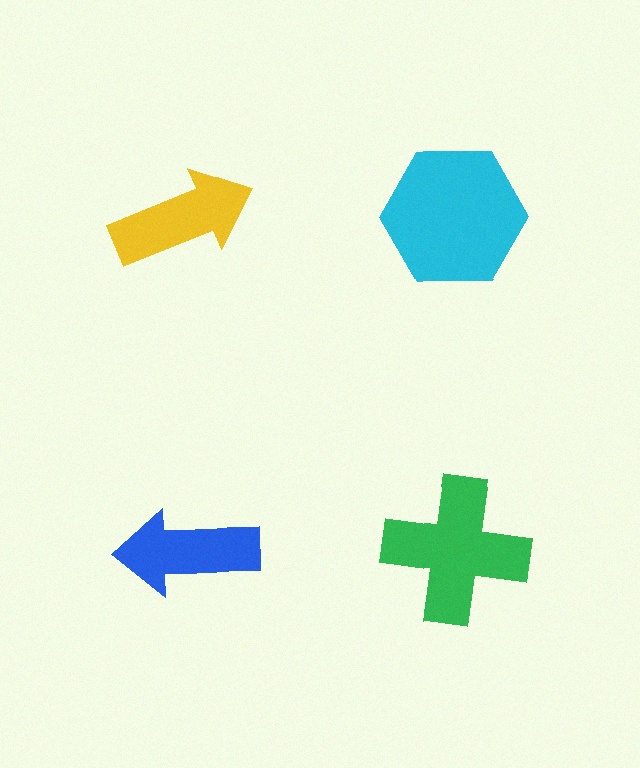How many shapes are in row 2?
2 shapes.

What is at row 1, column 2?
A cyan hexagon.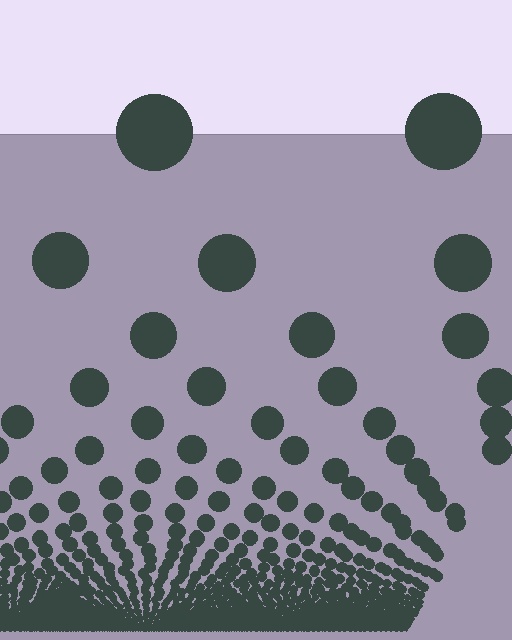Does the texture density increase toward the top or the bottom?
Density increases toward the bottom.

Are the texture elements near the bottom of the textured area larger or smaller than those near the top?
Smaller. The gradient is inverted — elements near the bottom are smaller and denser.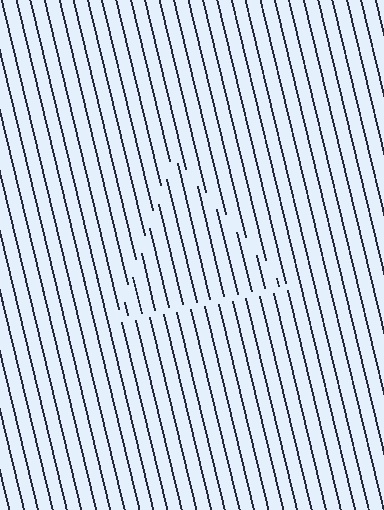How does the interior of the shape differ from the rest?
The interior of the shape contains the same grating, shifted by half a period — the contour is defined by the phase discontinuity where line-ends from the inner and outer gratings abut.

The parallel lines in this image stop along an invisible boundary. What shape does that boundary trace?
An illusory triangle. The interior of the shape contains the same grating, shifted by half a period — the contour is defined by the phase discontinuity where line-ends from the inner and outer gratings abut.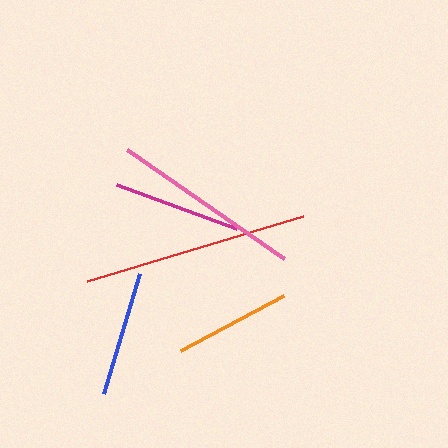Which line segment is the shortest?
The orange line is the shortest at approximately 117 pixels.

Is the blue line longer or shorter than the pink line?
The pink line is longer than the blue line.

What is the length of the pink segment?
The pink segment is approximately 192 pixels long.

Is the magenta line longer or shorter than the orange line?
The magenta line is longer than the orange line.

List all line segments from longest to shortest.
From longest to shortest: red, pink, magenta, blue, orange.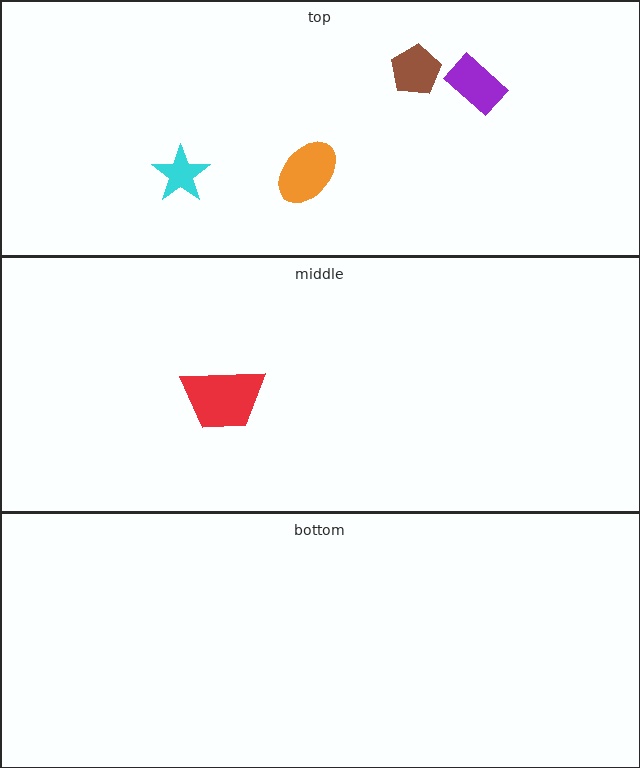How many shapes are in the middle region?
1.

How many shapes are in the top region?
4.